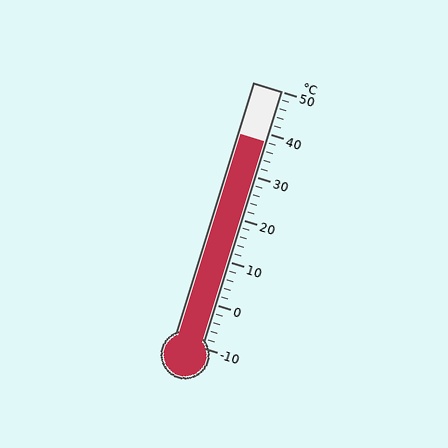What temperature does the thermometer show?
The thermometer shows approximately 38°C.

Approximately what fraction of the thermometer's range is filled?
The thermometer is filled to approximately 80% of its range.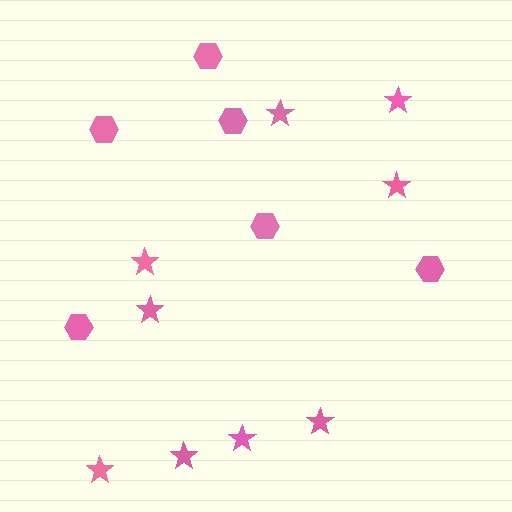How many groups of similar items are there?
There are 2 groups: one group of stars (9) and one group of hexagons (6).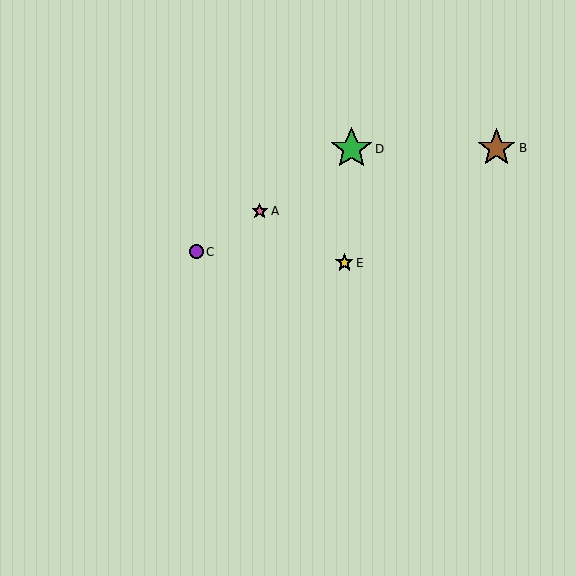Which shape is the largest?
The green star (labeled D) is the largest.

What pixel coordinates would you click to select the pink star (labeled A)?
Click at (260, 211) to select the pink star A.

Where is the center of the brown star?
The center of the brown star is at (496, 148).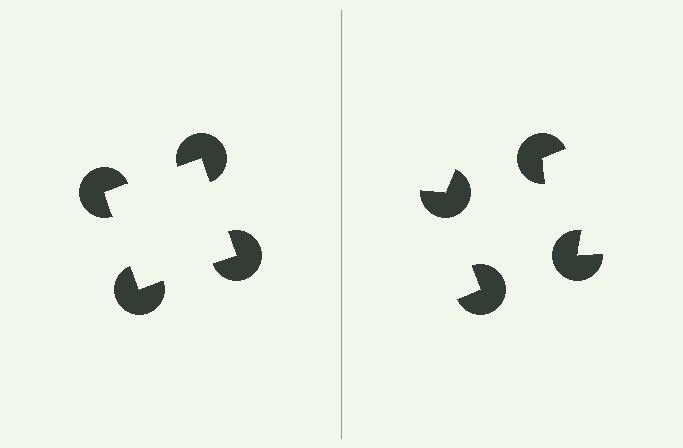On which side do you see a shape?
An illusory square appears on the left side. On the right side the wedge cuts are rotated, so no coherent shape forms.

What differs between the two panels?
The pac-man discs are positioned identically on both sides; only the wedge orientations differ. On the left they align to a square; on the right they are misaligned.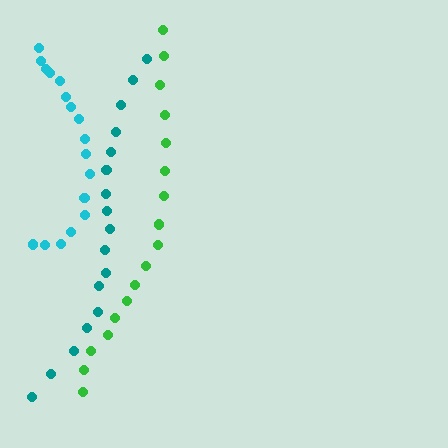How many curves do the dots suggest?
There are 3 distinct paths.